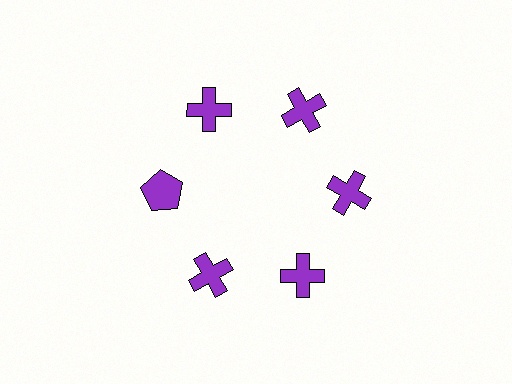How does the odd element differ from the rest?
It has a different shape: pentagon instead of cross.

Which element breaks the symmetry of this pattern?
The purple pentagon at roughly the 9 o'clock position breaks the symmetry. All other shapes are purple crosses.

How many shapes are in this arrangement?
There are 6 shapes arranged in a ring pattern.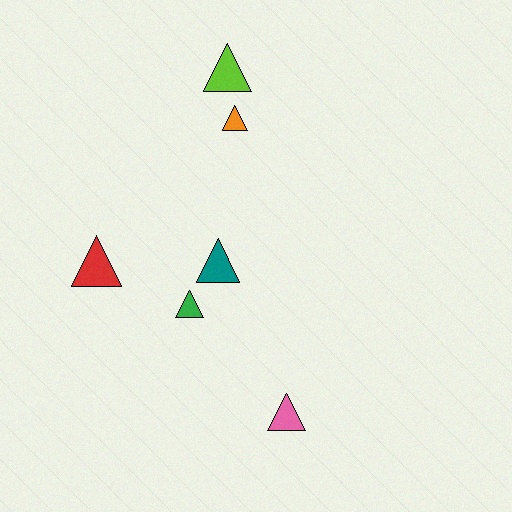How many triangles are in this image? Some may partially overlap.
There are 6 triangles.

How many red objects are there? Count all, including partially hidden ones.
There is 1 red object.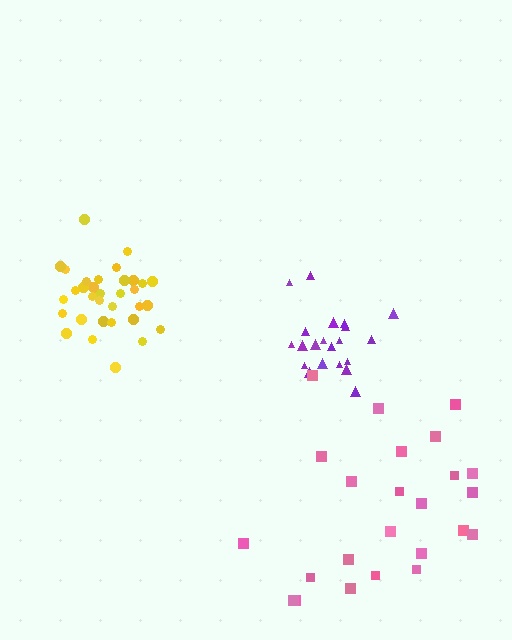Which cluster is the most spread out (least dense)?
Pink.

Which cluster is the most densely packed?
Yellow.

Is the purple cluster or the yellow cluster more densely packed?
Yellow.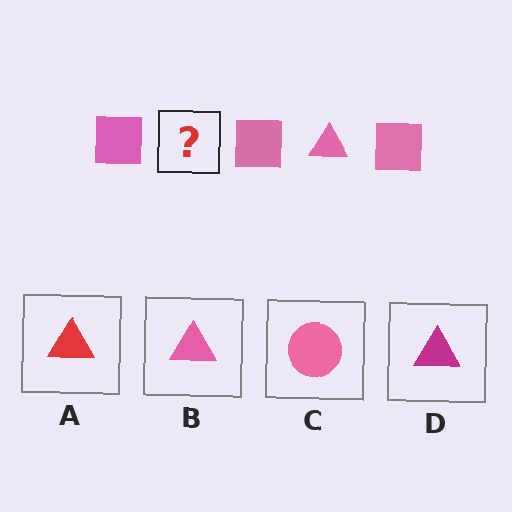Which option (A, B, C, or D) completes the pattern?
B.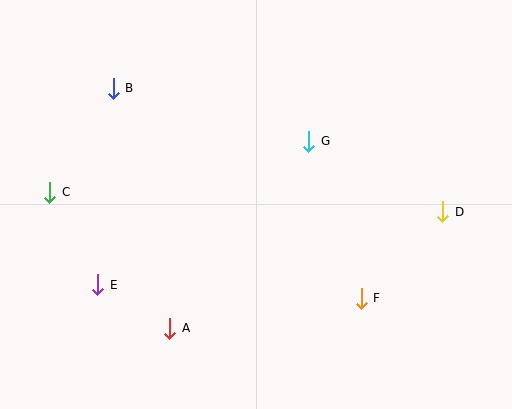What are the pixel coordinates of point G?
Point G is at (309, 141).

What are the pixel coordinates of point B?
Point B is at (113, 88).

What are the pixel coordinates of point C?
Point C is at (50, 192).